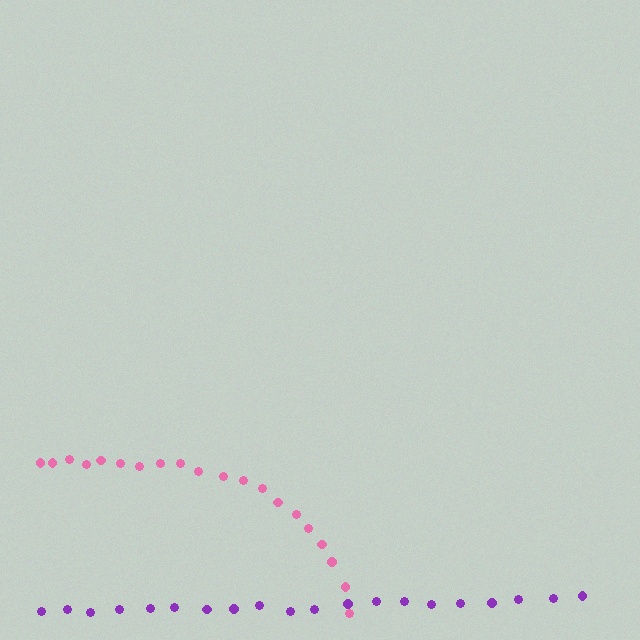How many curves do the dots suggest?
There are 2 distinct paths.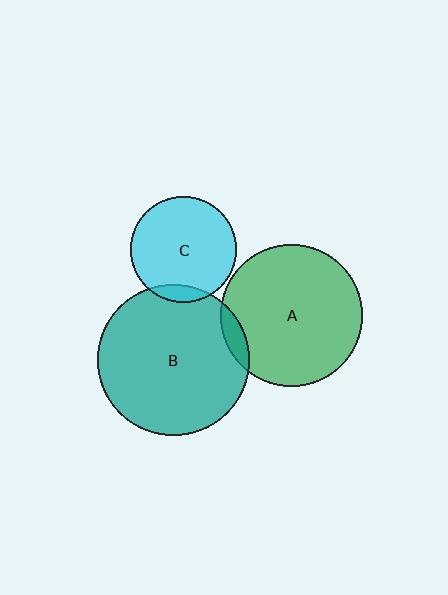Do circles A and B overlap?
Yes.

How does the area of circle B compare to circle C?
Approximately 2.0 times.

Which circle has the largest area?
Circle B (teal).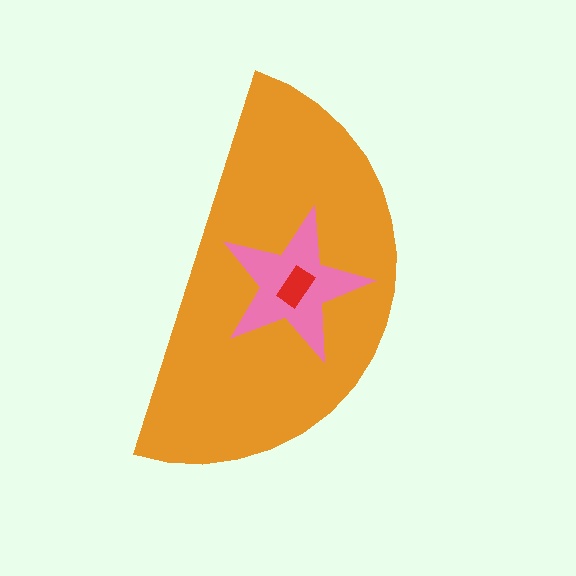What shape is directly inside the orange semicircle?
The pink star.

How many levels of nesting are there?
3.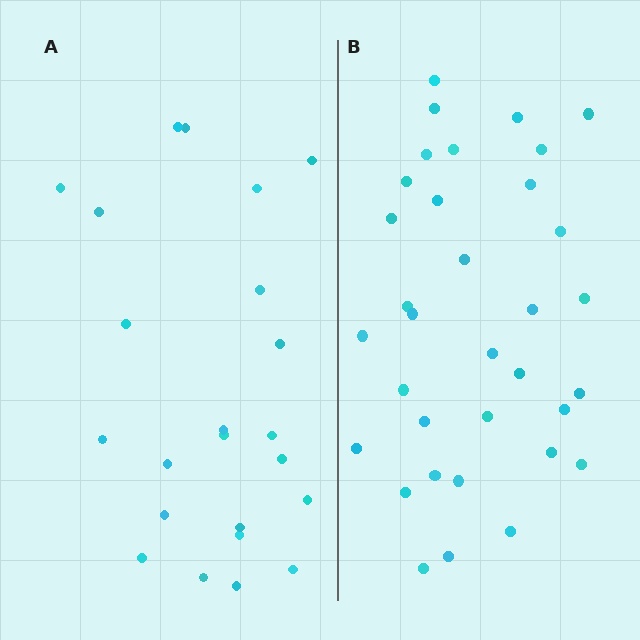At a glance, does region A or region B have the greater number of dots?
Region B (the right region) has more dots.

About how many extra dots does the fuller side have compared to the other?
Region B has roughly 12 or so more dots than region A.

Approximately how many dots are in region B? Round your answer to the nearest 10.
About 30 dots. (The exact count is 34, which rounds to 30.)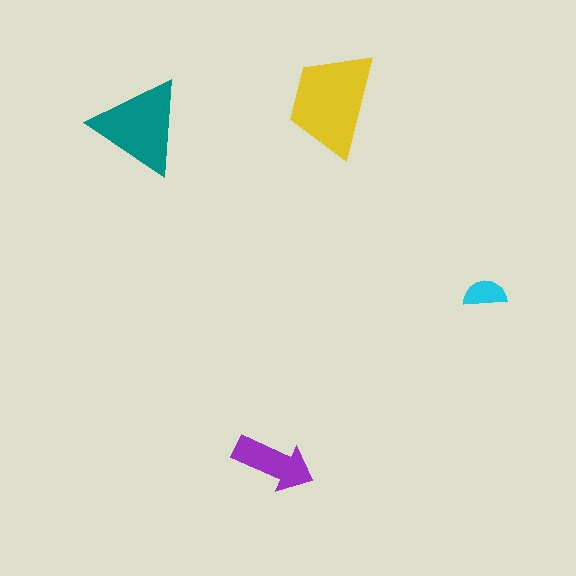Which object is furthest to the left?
The teal triangle is leftmost.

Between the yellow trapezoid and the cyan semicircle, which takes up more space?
The yellow trapezoid.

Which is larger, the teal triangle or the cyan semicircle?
The teal triangle.